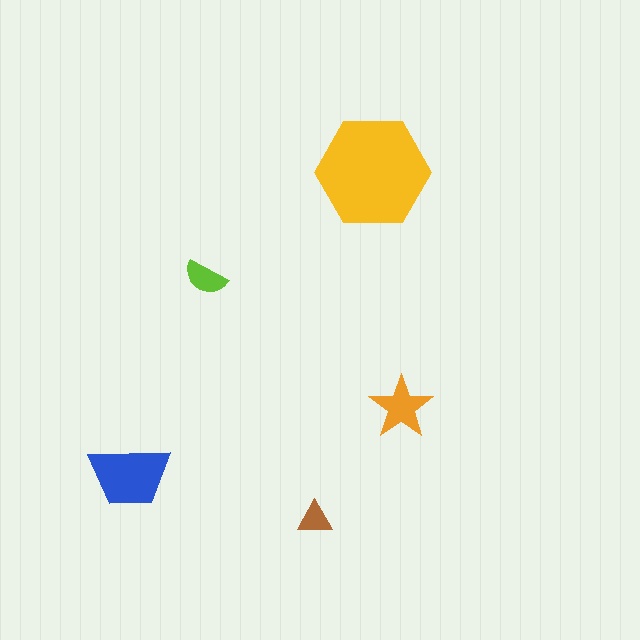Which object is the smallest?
The brown triangle.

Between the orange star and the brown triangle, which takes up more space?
The orange star.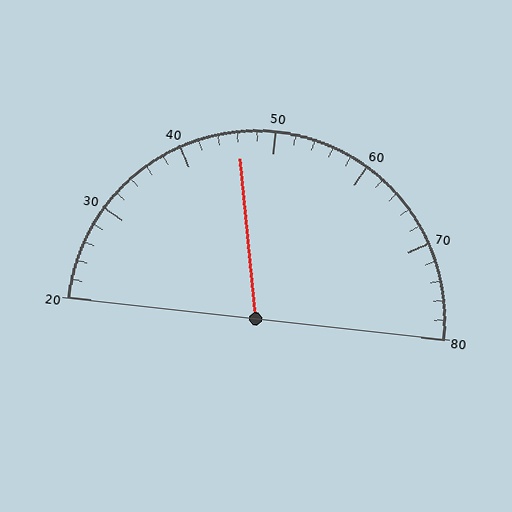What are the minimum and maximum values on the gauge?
The gauge ranges from 20 to 80.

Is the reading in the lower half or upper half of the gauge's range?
The reading is in the lower half of the range (20 to 80).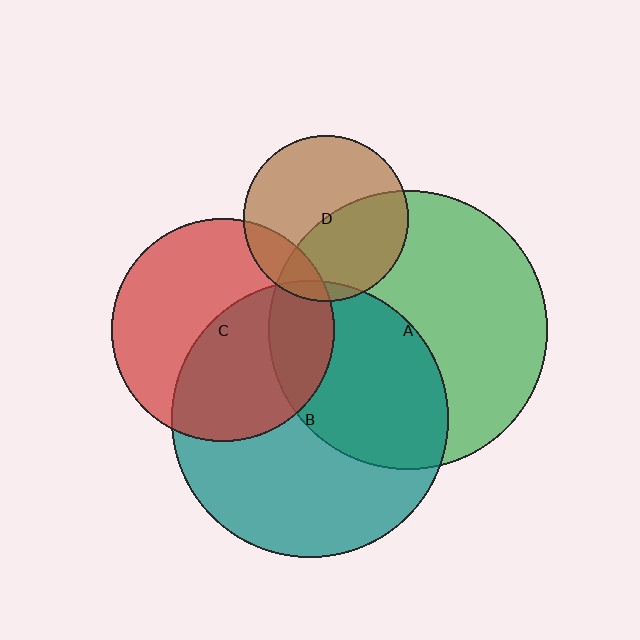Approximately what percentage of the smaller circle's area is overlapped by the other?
Approximately 5%.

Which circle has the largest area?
Circle A (green).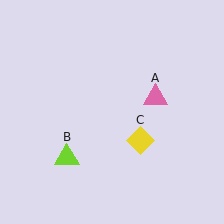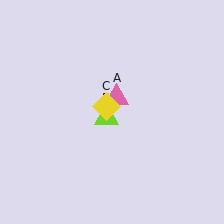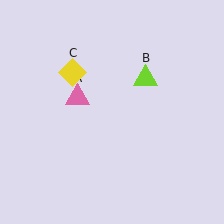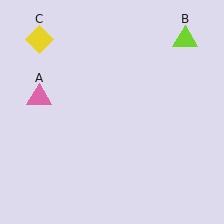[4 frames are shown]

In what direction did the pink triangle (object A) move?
The pink triangle (object A) moved left.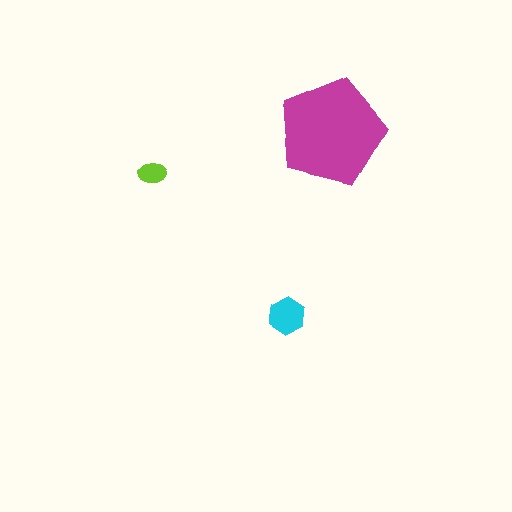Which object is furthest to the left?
The lime ellipse is leftmost.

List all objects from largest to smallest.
The magenta pentagon, the cyan hexagon, the lime ellipse.